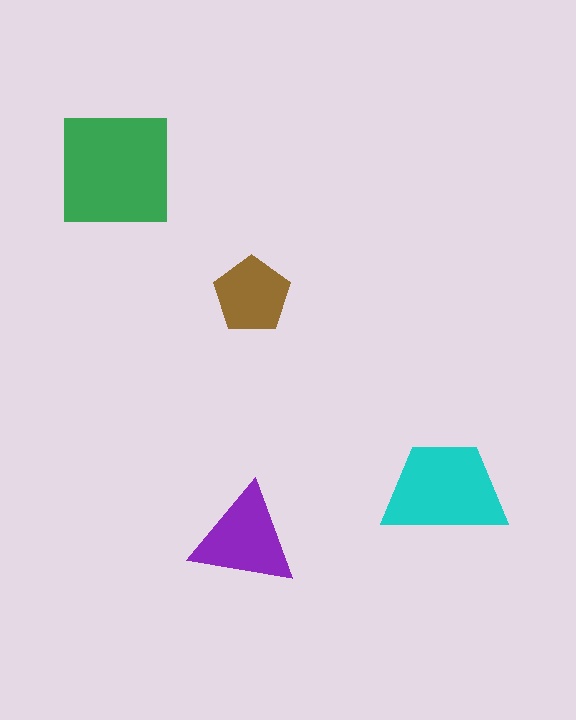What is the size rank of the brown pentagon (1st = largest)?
4th.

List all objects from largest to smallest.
The green square, the cyan trapezoid, the purple triangle, the brown pentagon.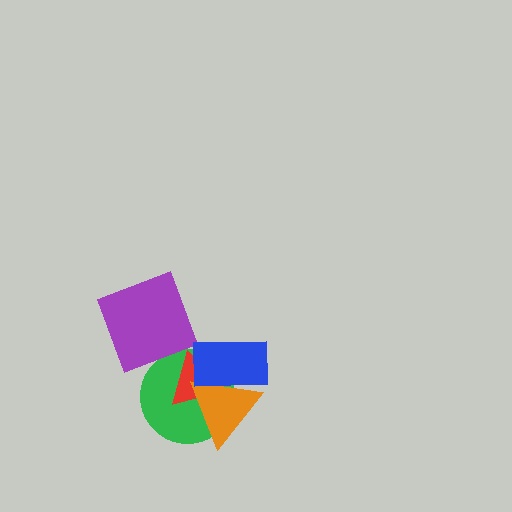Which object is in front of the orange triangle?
The blue rectangle is in front of the orange triangle.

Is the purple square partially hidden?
No, no other shape covers it.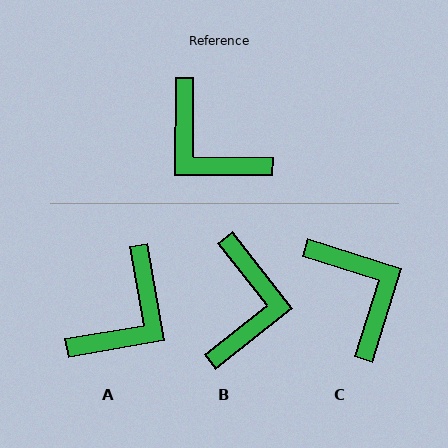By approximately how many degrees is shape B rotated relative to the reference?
Approximately 128 degrees counter-clockwise.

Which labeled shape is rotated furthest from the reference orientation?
C, about 163 degrees away.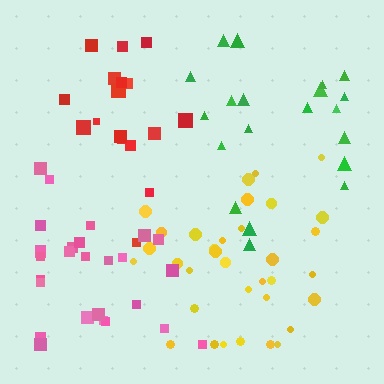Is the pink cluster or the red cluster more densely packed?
Red.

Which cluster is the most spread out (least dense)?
Green.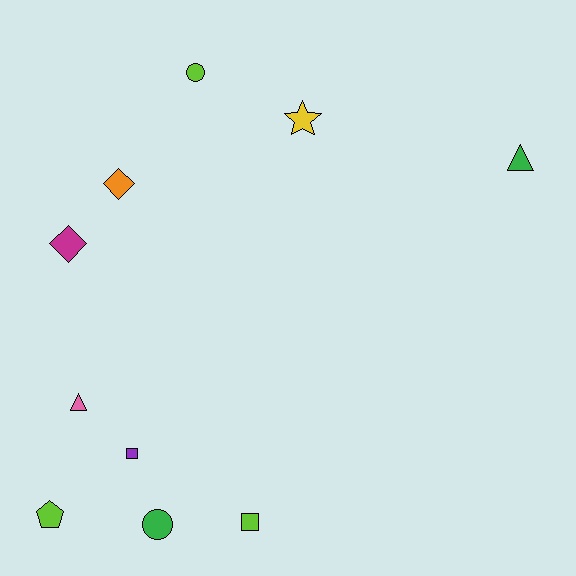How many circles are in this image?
There are 2 circles.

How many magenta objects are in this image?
There is 1 magenta object.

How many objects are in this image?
There are 10 objects.